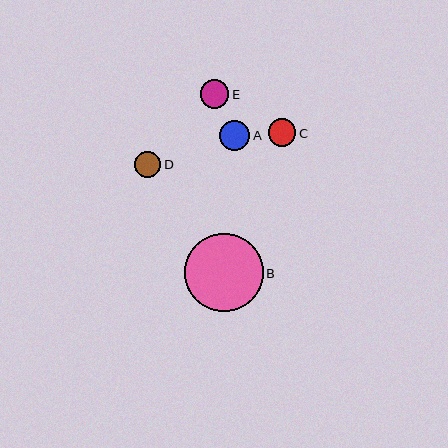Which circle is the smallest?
Circle D is the smallest with a size of approximately 26 pixels.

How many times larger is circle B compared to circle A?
Circle B is approximately 2.6 times the size of circle A.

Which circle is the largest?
Circle B is the largest with a size of approximately 78 pixels.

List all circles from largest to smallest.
From largest to smallest: B, A, E, C, D.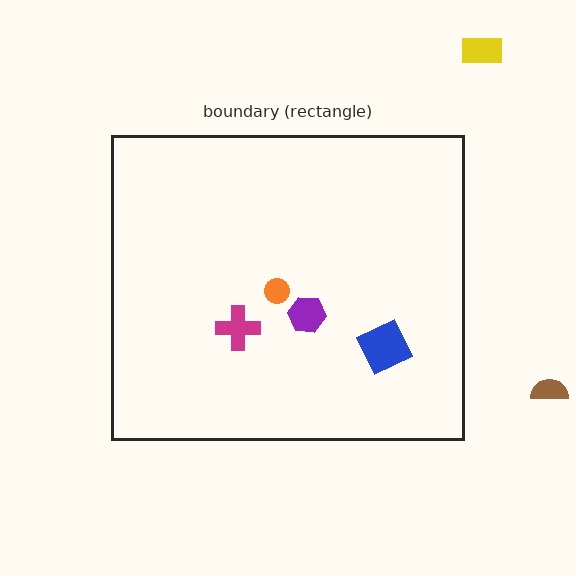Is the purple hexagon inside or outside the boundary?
Inside.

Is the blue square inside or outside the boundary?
Inside.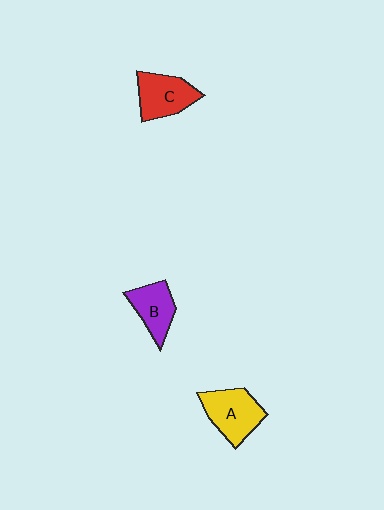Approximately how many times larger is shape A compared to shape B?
Approximately 1.3 times.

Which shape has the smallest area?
Shape B (purple).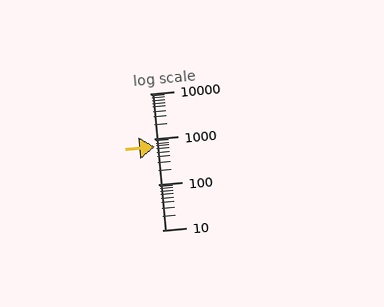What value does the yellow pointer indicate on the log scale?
The pointer indicates approximately 660.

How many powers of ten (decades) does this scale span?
The scale spans 3 decades, from 10 to 10000.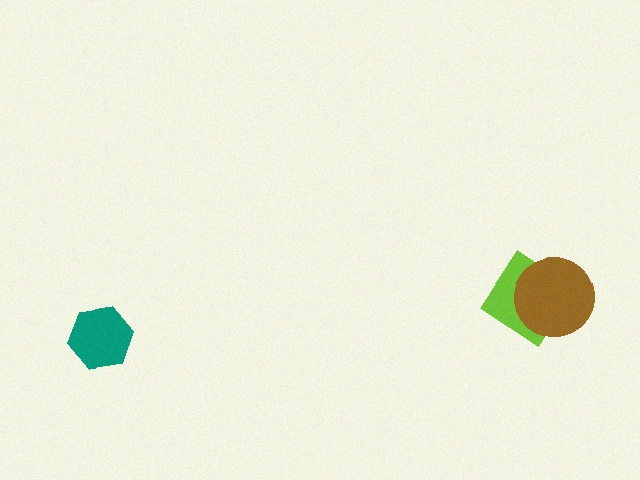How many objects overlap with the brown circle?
1 object overlaps with the brown circle.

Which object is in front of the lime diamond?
The brown circle is in front of the lime diamond.